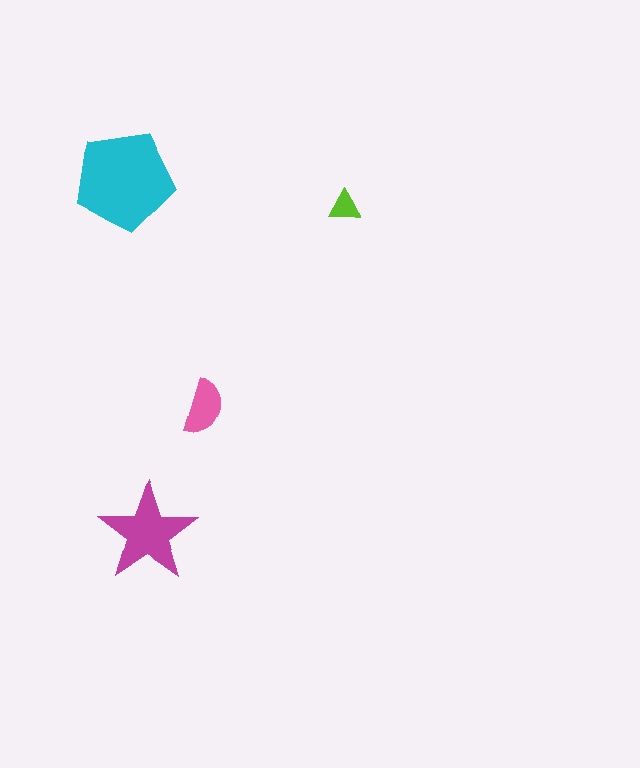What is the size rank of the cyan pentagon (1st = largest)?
1st.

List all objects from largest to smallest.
The cyan pentagon, the magenta star, the pink semicircle, the lime triangle.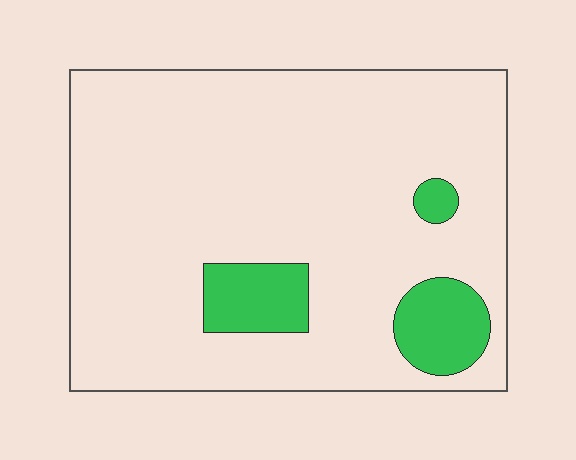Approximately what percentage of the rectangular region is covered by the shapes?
Approximately 10%.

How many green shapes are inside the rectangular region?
3.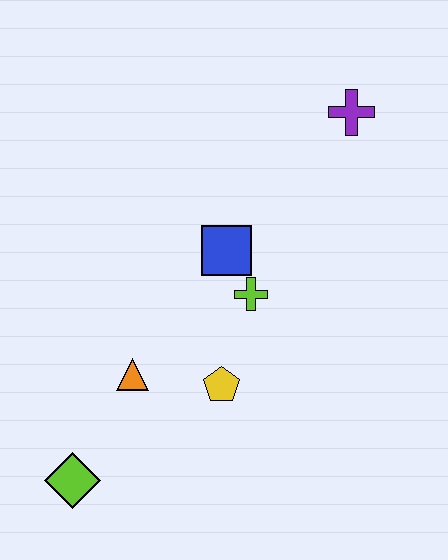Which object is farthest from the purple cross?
The lime diamond is farthest from the purple cross.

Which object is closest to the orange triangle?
The yellow pentagon is closest to the orange triangle.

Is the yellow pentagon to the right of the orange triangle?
Yes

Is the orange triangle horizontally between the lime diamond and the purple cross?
Yes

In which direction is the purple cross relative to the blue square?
The purple cross is above the blue square.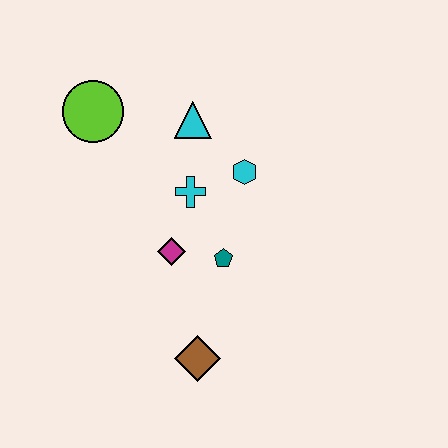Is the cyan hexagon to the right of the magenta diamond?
Yes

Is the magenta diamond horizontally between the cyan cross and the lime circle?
Yes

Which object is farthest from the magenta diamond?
The lime circle is farthest from the magenta diamond.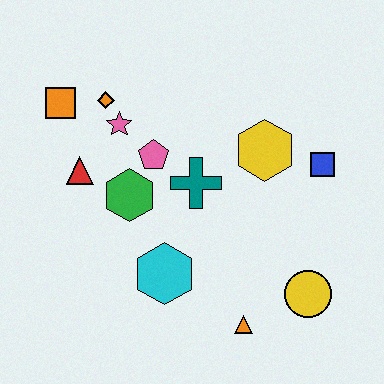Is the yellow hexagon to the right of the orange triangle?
Yes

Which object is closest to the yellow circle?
The orange triangle is closest to the yellow circle.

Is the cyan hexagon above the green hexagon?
No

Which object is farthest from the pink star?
The yellow circle is farthest from the pink star.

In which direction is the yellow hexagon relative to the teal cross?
The yellow hexagon is to the right of the teal cross.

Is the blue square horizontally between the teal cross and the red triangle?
No